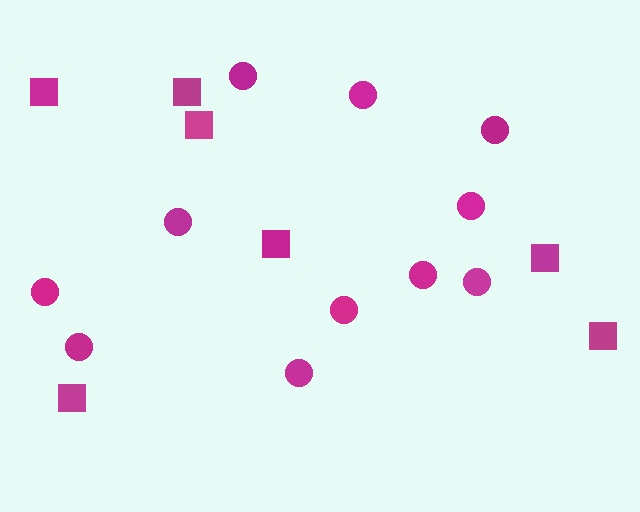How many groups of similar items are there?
There are 2 groups: one group of squares (7) and one group of circles (11).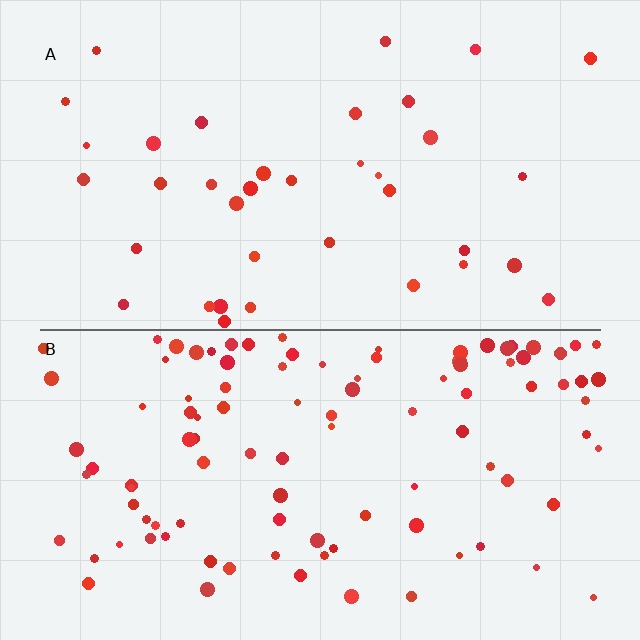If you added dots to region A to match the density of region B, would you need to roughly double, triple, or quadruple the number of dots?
Approximately triple.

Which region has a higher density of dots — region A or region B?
B (the bottom).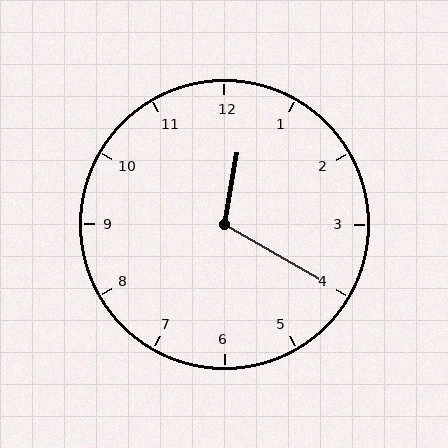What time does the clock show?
12:20.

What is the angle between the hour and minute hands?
Approximately 110 degrees.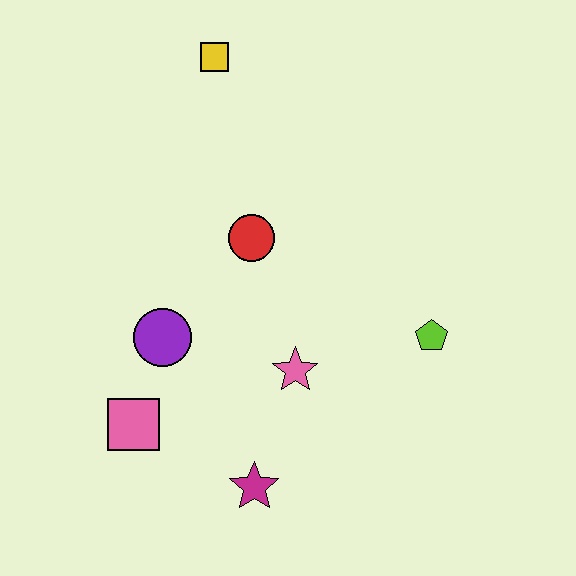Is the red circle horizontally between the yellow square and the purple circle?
No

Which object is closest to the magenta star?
The pink star is closest to the magenta star.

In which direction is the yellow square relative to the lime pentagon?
The yellow square is above the lime pentagon.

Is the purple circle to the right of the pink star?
No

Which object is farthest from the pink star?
The yellow square is farthest from the pink star.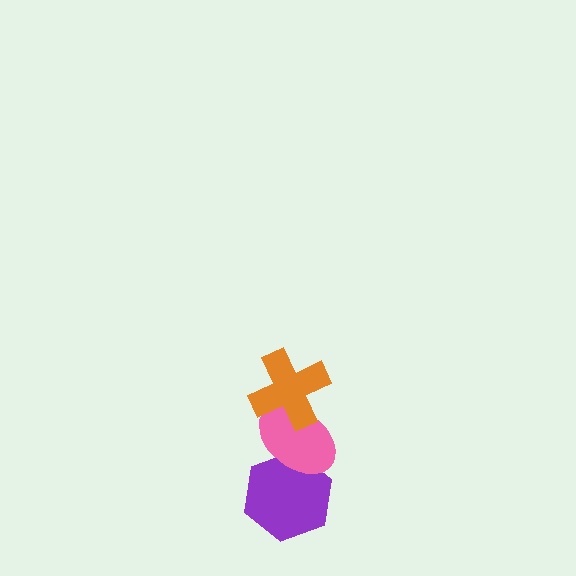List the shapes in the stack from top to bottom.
From top to bottom: the orange cross, the pink ellipse, the purple hexagon.